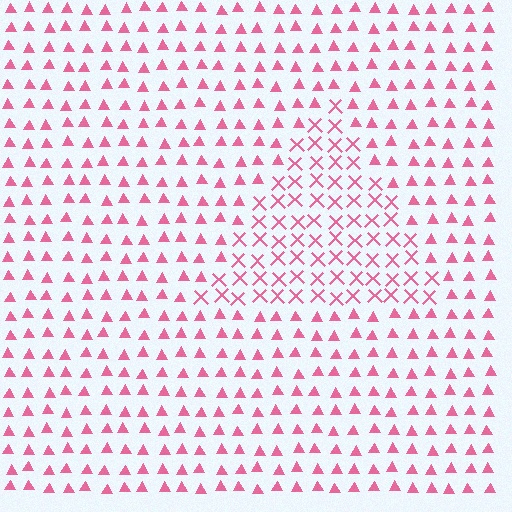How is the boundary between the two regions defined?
The boundary is defined by a change in element shape: X marks inside vs. triangles outside. All elements share the same color and spacing.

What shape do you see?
I see a triangle.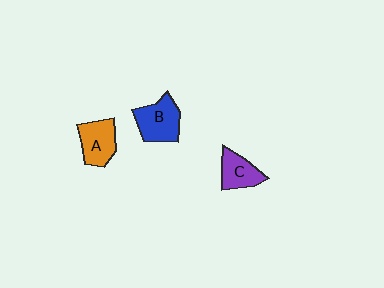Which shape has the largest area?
Shape B (blue).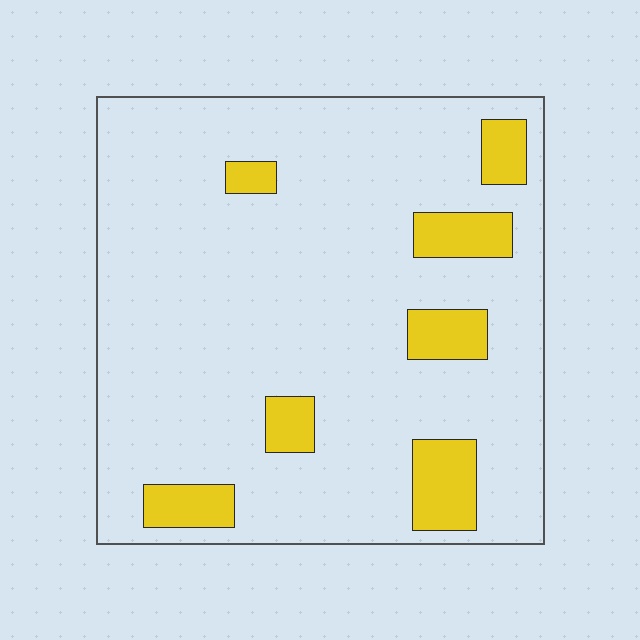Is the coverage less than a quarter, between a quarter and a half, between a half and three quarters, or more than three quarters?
Less than a quarter.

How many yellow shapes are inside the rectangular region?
7.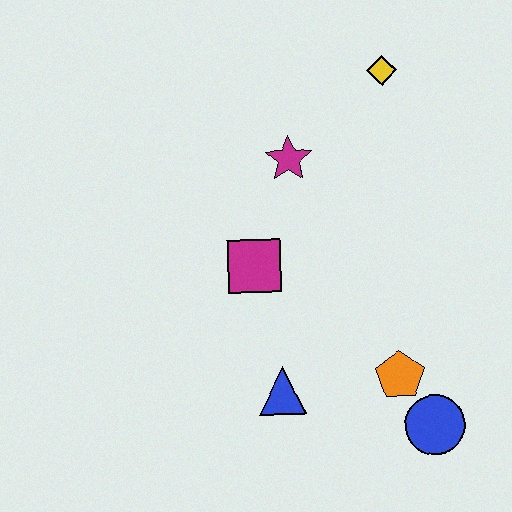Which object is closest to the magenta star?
The magenta square is closest to the magenta star.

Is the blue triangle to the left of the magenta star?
Yes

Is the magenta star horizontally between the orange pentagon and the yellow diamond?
No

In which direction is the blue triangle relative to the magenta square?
The blue triangle is below the magenta square.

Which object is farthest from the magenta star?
The blue circle is farthest from the magenta star.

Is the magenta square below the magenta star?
Yes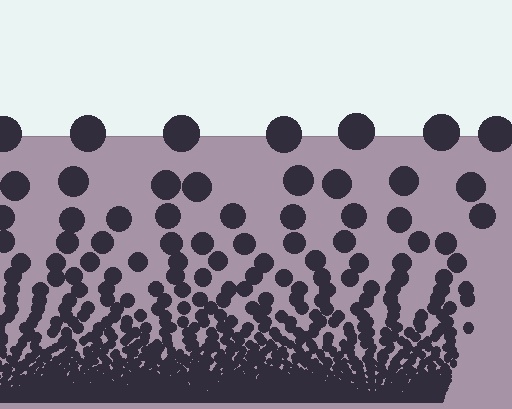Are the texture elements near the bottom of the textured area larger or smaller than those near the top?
Smaller. The gradient is inverted — elements near the bottom are smaller and denser.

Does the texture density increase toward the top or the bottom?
Density increases toward the bottom.